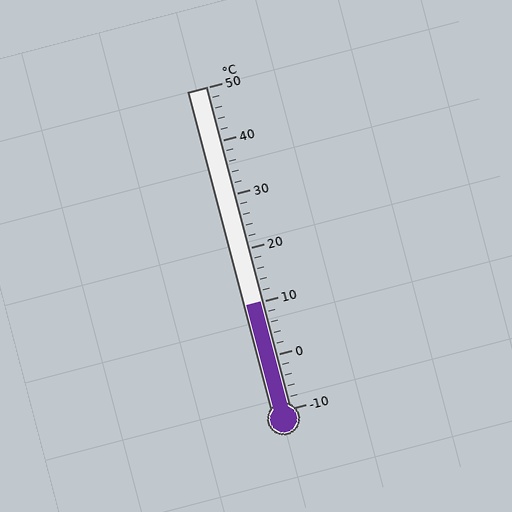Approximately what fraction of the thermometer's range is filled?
The thermometer is filled to approximately 35% of its range.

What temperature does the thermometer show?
The thermometer shows approximately 10°C.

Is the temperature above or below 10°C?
The temperature is at 10°C.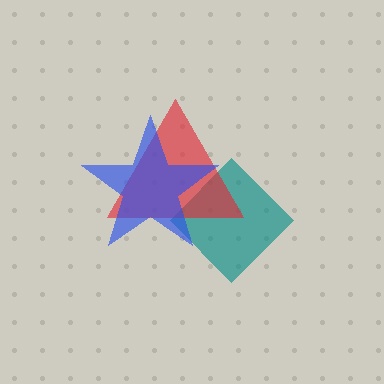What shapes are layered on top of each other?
The layered shapes are: a teal diamond, a red triangle, a blue star.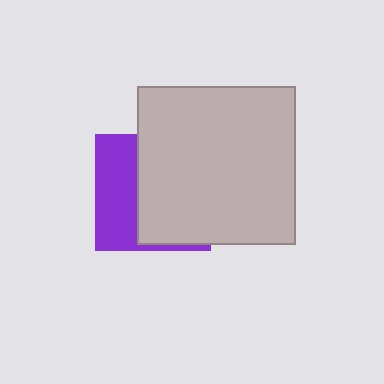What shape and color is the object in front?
The object in front is a light gray square.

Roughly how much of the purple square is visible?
A small part of it is visible (roughly 39%).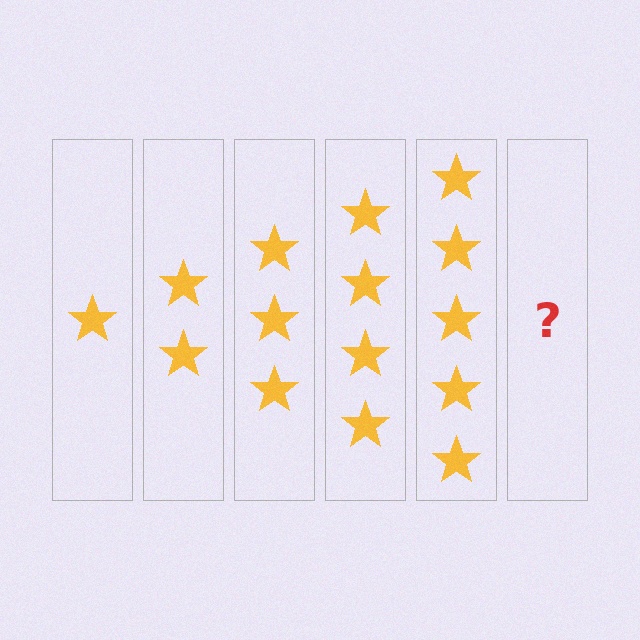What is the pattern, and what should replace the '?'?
The pattern is that each step adds one more star. The '?' should be 6 stars.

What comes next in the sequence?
The next element should be 6 stars.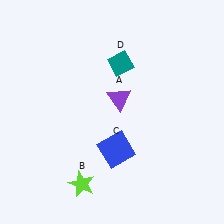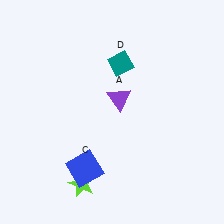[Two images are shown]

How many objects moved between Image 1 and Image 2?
1 object moved between the two images.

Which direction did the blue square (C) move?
The blue square (C) moved left.